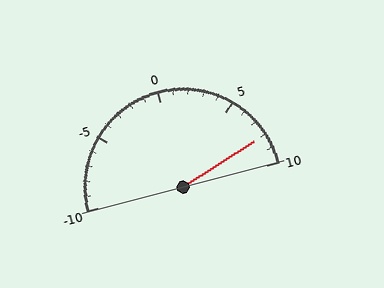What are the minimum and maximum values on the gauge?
The gauge ranges from -10 to 10.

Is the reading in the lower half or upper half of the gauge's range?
The reading is in the upper half of the range (-10 to 10).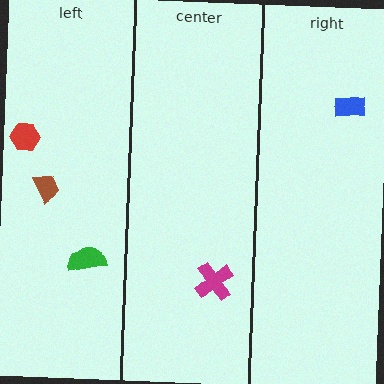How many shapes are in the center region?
1.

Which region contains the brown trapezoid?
The left region.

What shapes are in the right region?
The blue rectangle.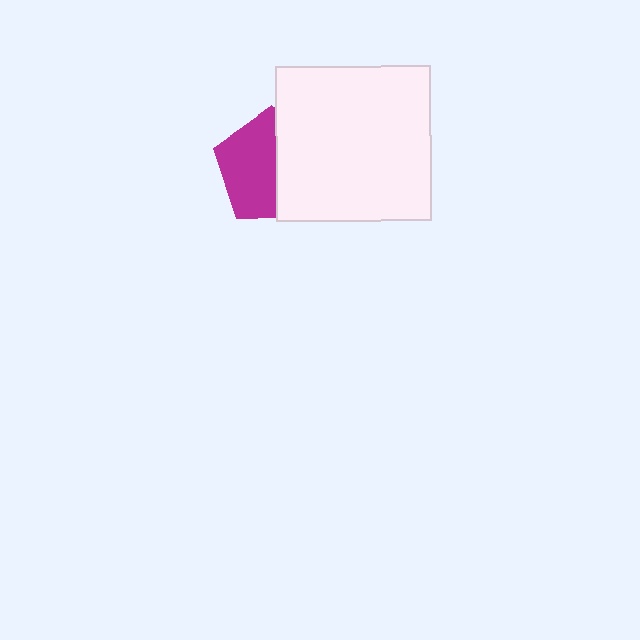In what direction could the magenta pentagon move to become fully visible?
The magenta pentagon could move left. That would shift it out from behind the white square entirely.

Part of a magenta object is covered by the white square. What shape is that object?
It is a pentagon.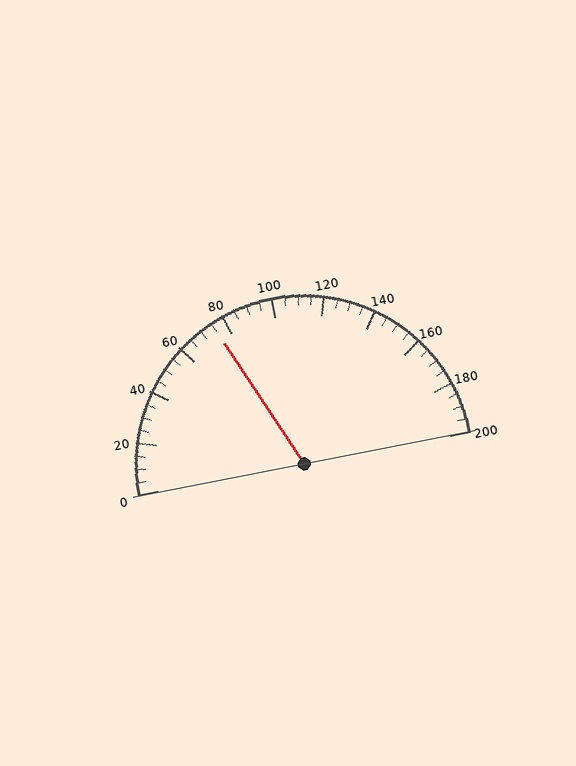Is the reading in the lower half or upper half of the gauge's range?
The reading is in the lower half of the range (0 to 200).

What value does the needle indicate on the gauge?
The needle indicates approximately 75.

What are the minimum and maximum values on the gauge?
The gauge ranges from 0 to 200.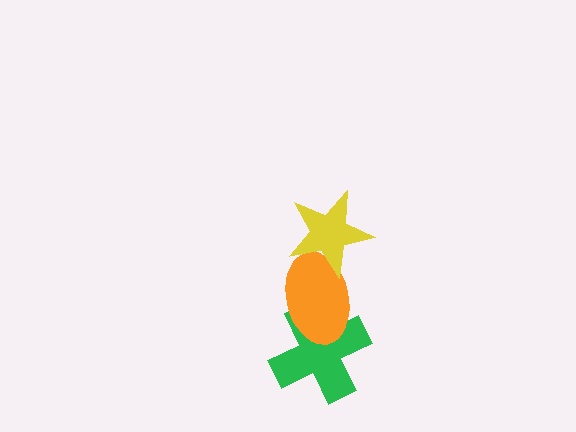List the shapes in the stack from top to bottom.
From top to bottom: the yellow star, the orange ellipse, the green cross.